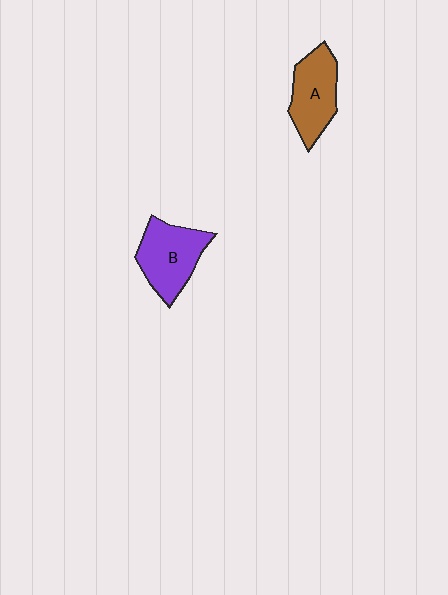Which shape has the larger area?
Shape B (purple).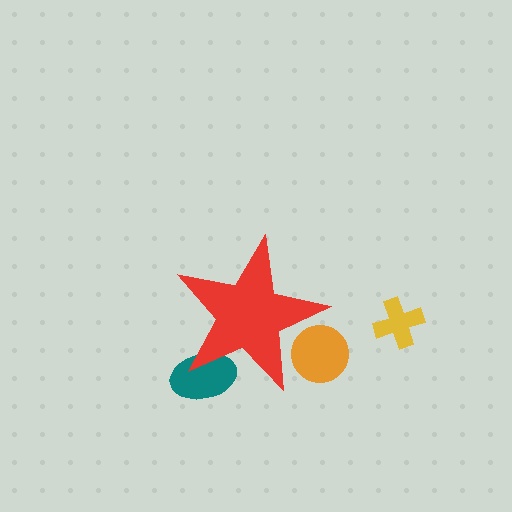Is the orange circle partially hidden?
Yes, the orange circle is partially hidden behind the red star.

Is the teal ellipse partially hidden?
Yes, the teal ellipse is partially hidden behind the red star.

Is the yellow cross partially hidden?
No, the yellow cross is fully visible.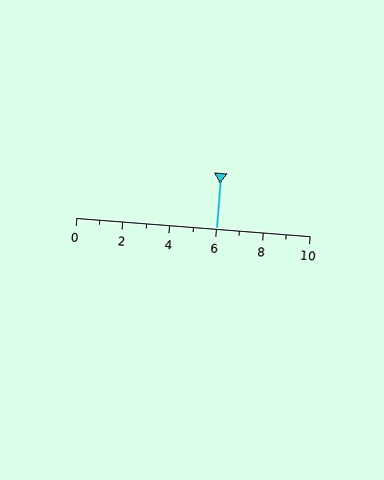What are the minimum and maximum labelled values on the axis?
The axis runs from 0 to 10.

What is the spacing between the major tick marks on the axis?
The major ticks are spaced 2 apart.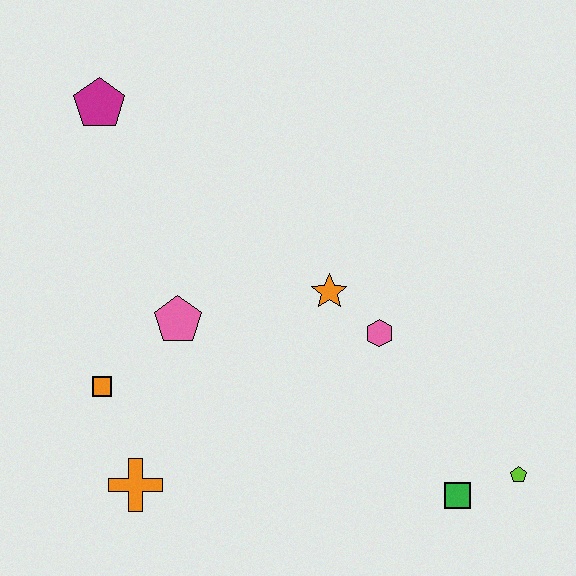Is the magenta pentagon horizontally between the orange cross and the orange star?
No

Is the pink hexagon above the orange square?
Yes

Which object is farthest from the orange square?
The lime pentagon is farthest from the orange square.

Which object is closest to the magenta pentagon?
The pink pentagon is closest to the magenta pentagon.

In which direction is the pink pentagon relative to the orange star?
The pink pentagon is to the left of the orange star.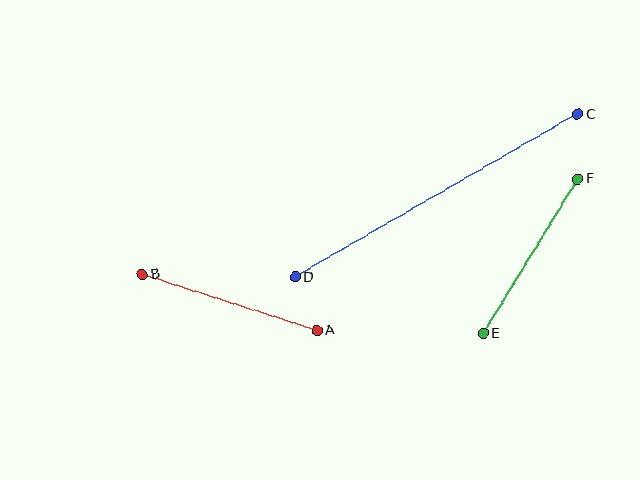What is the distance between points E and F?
The distance is approximately 181 pixels.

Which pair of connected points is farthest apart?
Points C and D are farthest apart.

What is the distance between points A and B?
The distance is approximately 183 pixels.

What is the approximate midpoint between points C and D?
The midpoint is at approximately (436, 196) pixels.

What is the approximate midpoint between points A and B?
The midpoint is at approximately (230, 302) pixels.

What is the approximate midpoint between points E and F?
The midpoint is at approximately (531, 256) pixels.